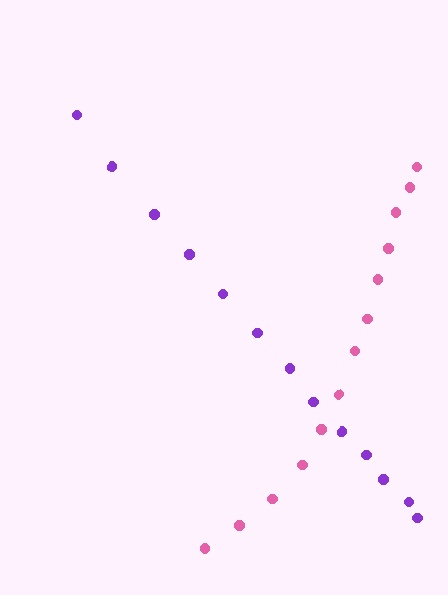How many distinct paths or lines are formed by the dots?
There are 2 distinct paths.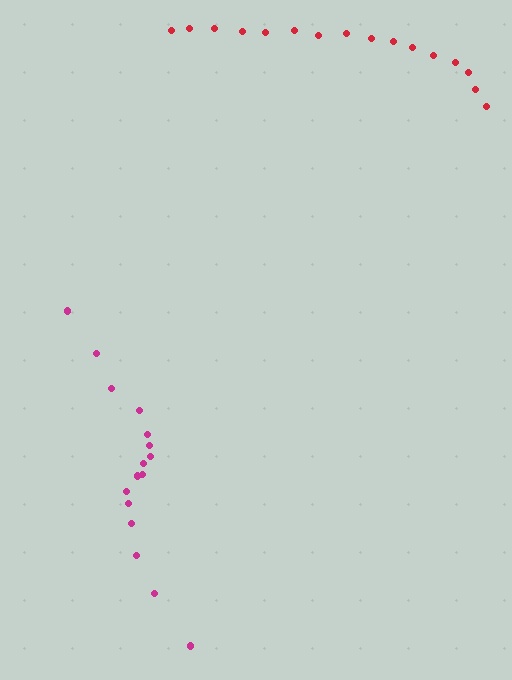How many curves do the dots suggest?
There are 2 distinct paths.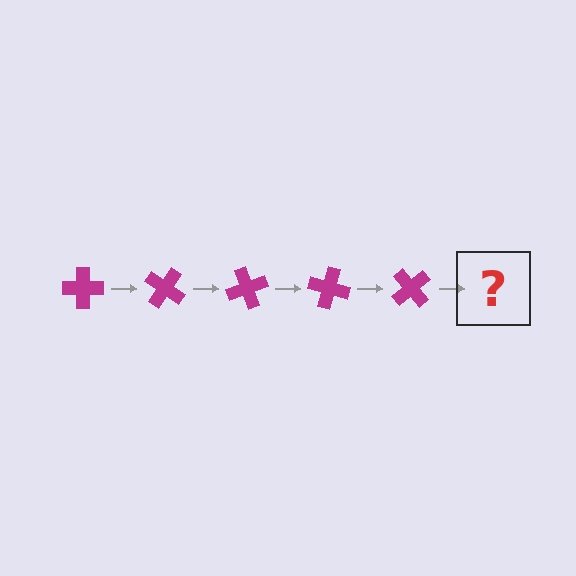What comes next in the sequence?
The next element should be a magenta cross rotated 175 degrees.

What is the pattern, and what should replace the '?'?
The pattern is that the cross rotates 35 degrees each step. The '?' should be a magenta cross rotated 175 degrees.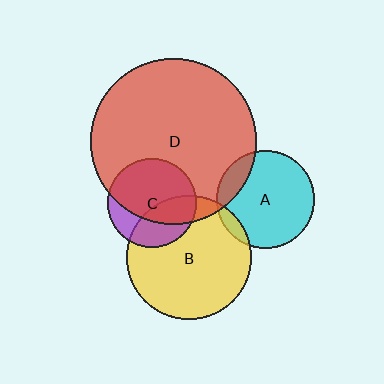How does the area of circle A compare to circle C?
Approximately 1.2 times.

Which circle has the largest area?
Circle D (red).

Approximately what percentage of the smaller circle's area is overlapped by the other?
Approximately 10%.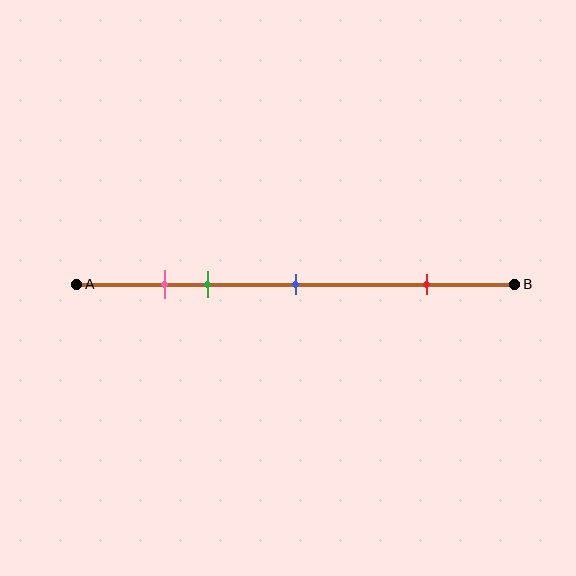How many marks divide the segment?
There are 4 marks dividing the segment.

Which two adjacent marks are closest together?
The pink and green marks are the closest adjacent pair.